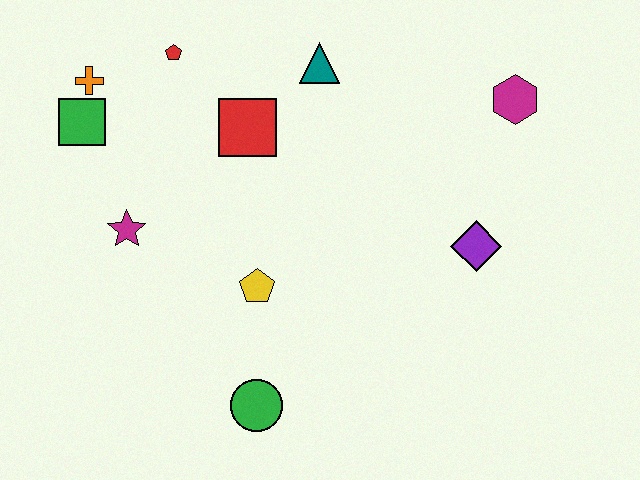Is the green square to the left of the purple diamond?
Yes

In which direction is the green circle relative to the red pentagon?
The green circle is below the red pentagon.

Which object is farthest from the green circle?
The magenta hexagon is farthest from the green circle.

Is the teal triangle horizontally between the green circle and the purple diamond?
Yes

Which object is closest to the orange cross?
The green square is closest to the orange cross.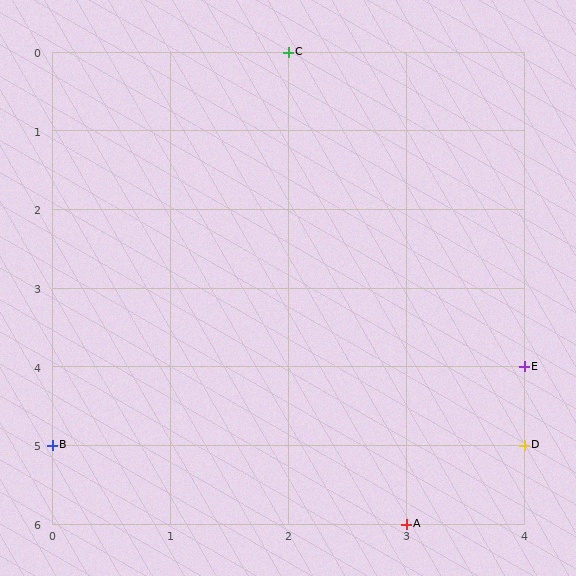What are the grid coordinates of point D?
Point D is at grid coordinates (4, 5).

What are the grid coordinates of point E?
Point E is at grid coordinates (4, 4).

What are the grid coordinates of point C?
Point C is at grid coordinates (2, 0).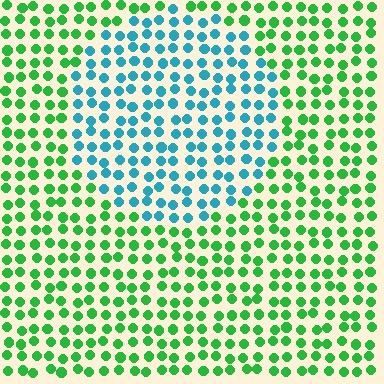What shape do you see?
I see a circle.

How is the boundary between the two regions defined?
The boundary is defined purely by a slight shift in hue (about 60 degrees). Spacing, size, and orientation are identical on both sides.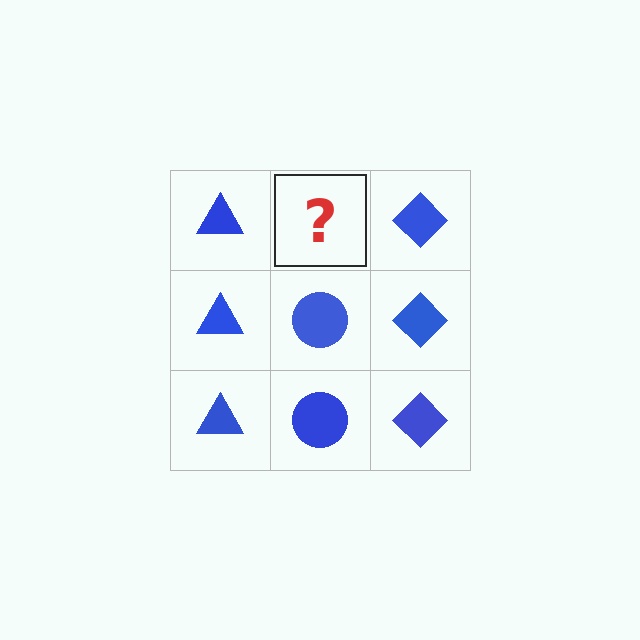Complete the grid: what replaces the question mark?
The question mark should be replaced with a blue circle.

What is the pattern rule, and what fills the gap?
The rule is that each column has a consistent shape. The gap should be filled with a blue circle.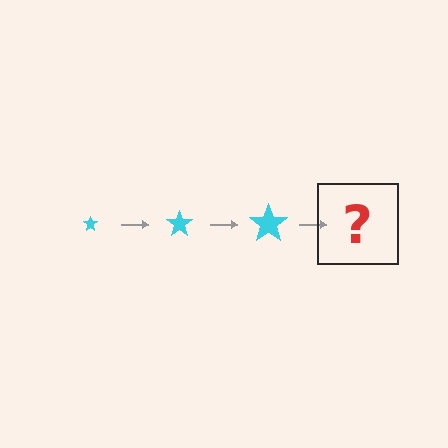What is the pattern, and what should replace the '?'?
The pattern is that the star gets progressively larger each step. The '?' should be a cyan star, larger than the previous one.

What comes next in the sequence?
The next element should be a cyan star, larger than the previous one.